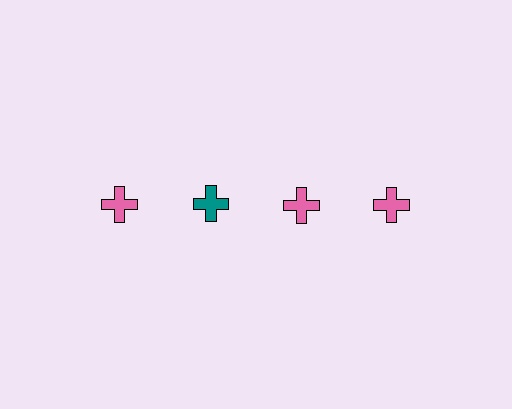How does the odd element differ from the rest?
It has a different color: teal instead of pink.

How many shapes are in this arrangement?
There are 4 shapes arranged in a grid pattern.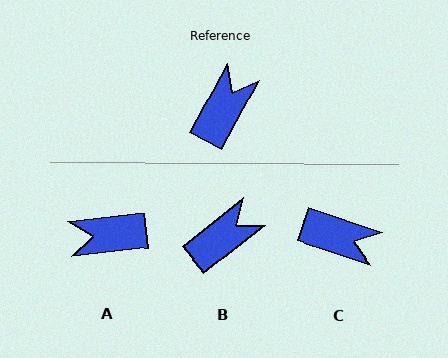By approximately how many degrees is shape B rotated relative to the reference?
Approximately 23 degrees clockwise.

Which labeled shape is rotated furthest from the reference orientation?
A, about 125 degrees away.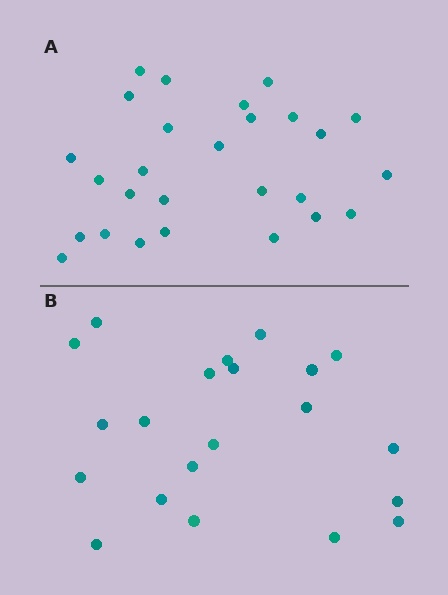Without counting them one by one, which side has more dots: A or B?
Region A (the top region) has more dots.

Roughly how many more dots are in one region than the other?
Region A has about 6 more dots than region B.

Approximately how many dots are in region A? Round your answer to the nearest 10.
About 30 dots. (The exact count is 27, which rounds to 30.)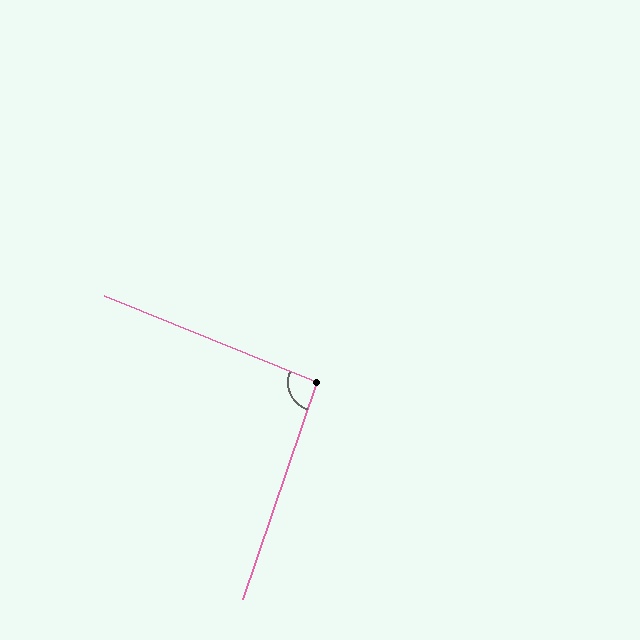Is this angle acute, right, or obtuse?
It is approximately a right angle.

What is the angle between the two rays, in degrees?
Approximately 93 degrees.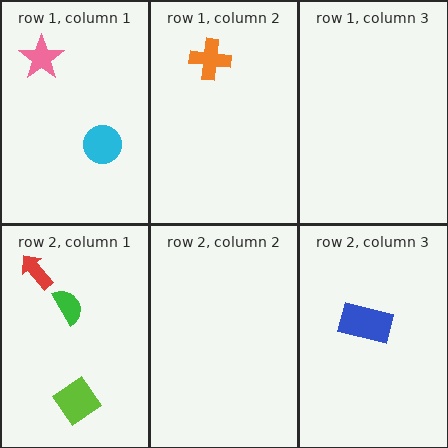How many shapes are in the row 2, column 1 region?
3.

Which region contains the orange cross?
The row 1, column 2 region.